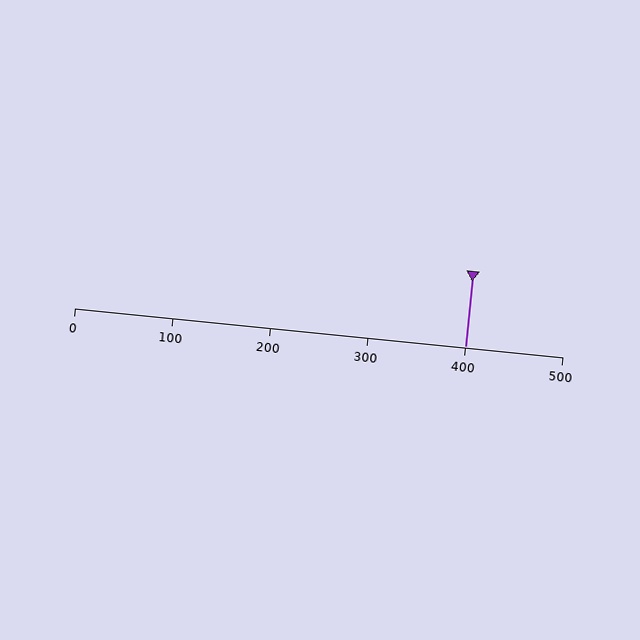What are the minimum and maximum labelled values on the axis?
The axis runs from 0 to 500.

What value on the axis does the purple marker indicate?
The marker indicates approximately 400.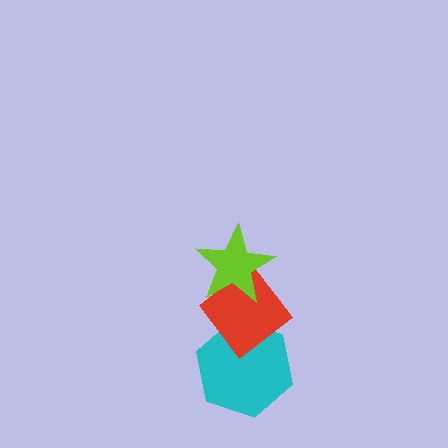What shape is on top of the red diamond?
The lime star is on top of the red diamond.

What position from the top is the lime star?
The lime star is 1st from the top.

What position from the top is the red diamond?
The red diamond is 2nd from the top.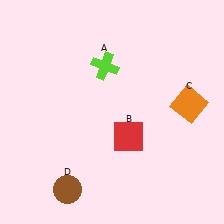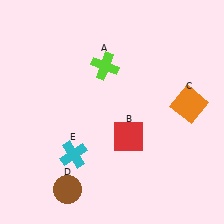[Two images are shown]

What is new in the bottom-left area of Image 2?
A cyan cross (E) was added in the bottom-left area of Image 2.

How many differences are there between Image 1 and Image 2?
There is 1 difference between the two images.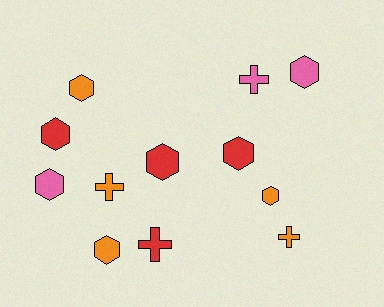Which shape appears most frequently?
Hexagon, with 8 objects.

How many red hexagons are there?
There are 3 red hexagons.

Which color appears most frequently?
Orange, with 5 objects.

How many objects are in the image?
There are 12 objects.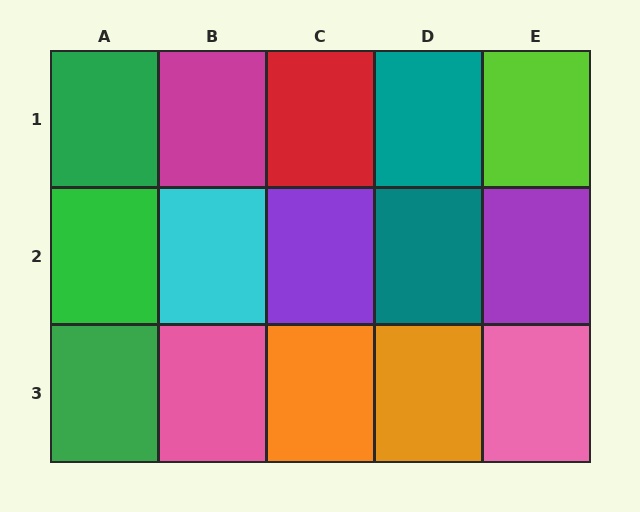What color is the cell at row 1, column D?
Teal.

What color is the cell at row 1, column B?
Magenta.